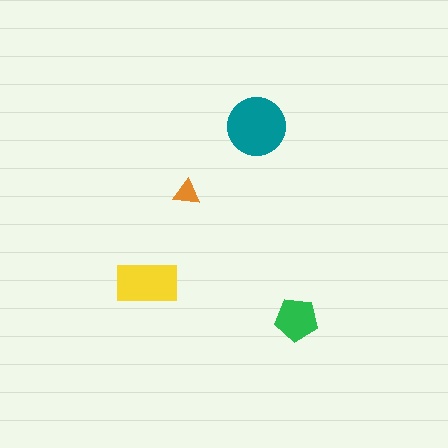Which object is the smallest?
The orange triangle.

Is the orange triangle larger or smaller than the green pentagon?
Smaller.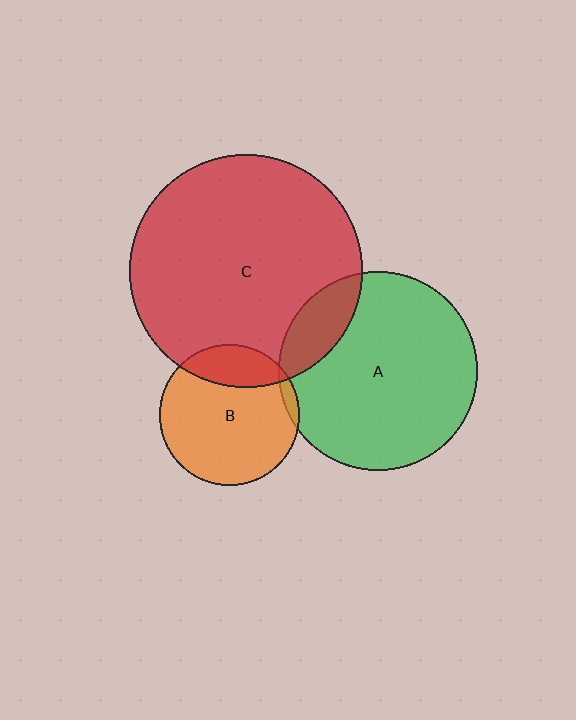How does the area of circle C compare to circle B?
Approximately 2.7 times.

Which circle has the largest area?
Circle C (red).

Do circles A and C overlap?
Yes.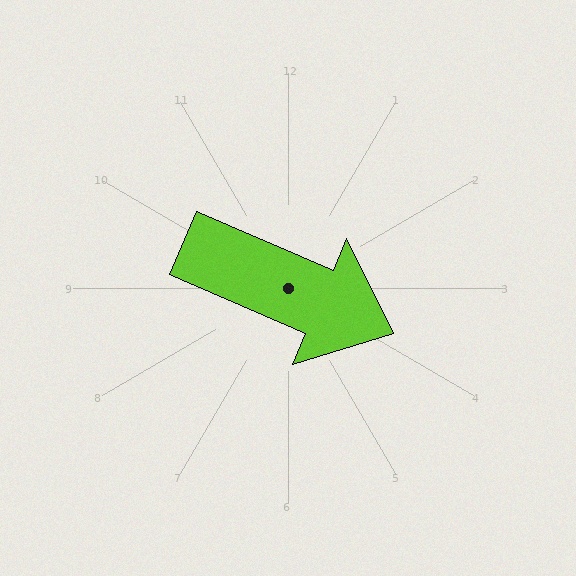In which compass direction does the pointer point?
Southeast.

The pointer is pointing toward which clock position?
Roughly 4 o'clock.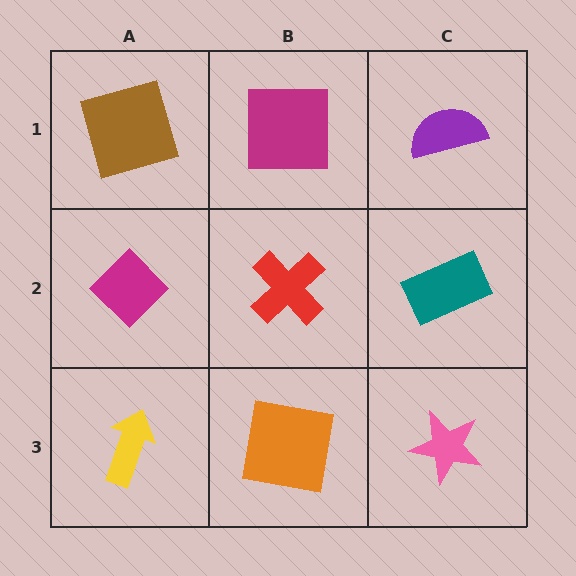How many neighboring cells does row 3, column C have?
2.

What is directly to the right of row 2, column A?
A red cross.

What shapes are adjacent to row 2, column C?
A purple semicircle (row 1, column C), a pink star (row 3, column C), a red cross (row 2, column B).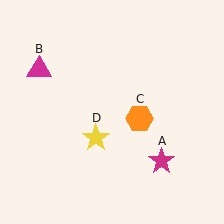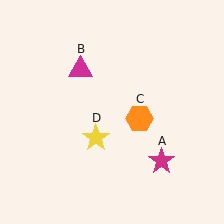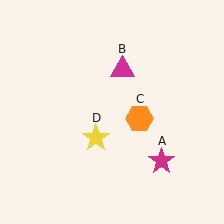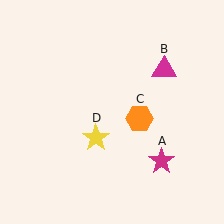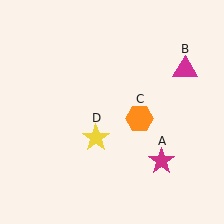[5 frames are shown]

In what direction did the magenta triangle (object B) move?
The magenta triangle (object B) moved right.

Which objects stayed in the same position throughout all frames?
Magenta star (object A) and orange hexagon (object C) and yellow star (object D) remained stationary.